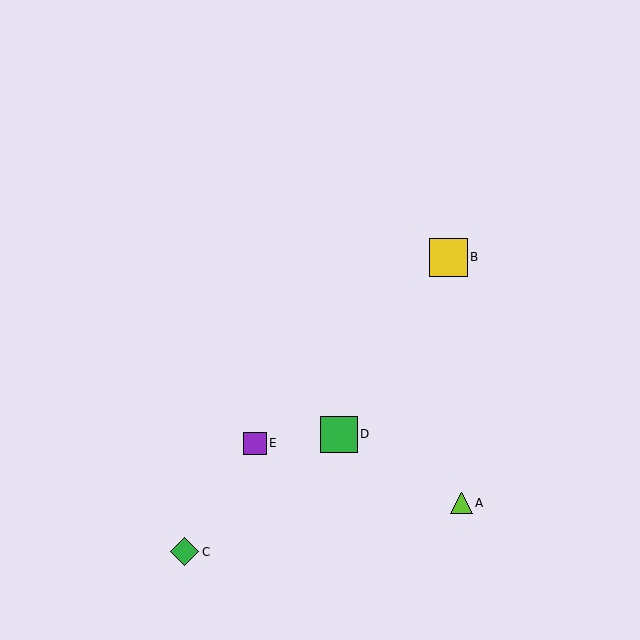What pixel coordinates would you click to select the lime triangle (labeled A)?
Click at (461, 503) to select the lime triangle A.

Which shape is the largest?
The yellow square (labeled B) is the largest.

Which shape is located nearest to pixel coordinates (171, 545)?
The green diamond (labeled C) at (184, 552) is nearest to that location.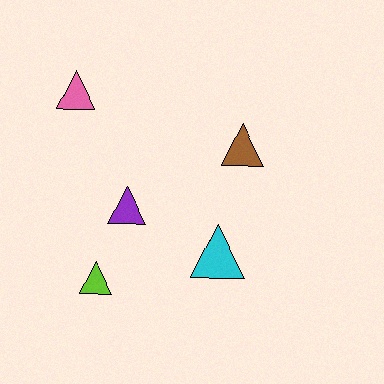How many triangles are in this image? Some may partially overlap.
There are 5 triangles.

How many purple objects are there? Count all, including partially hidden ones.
There is 1 purple object.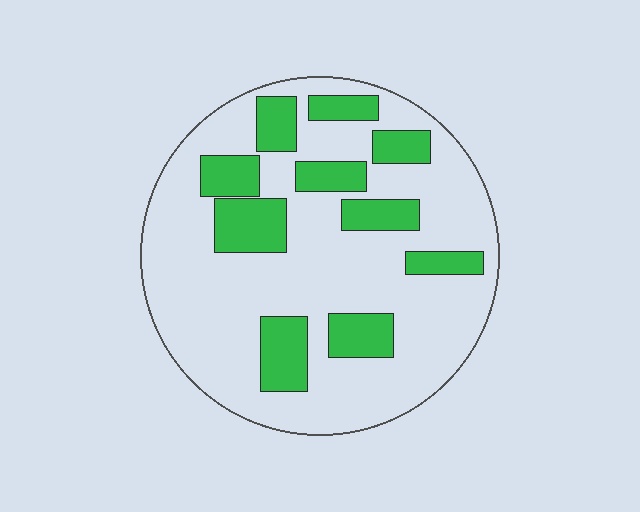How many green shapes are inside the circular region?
10.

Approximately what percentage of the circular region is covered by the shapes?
Approximately 25%.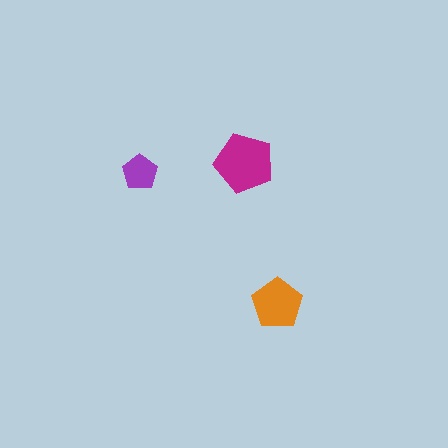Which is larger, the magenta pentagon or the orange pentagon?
The magenta one.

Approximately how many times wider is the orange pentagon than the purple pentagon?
About 1.5 times wider.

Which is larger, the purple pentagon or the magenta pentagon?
The magenta one.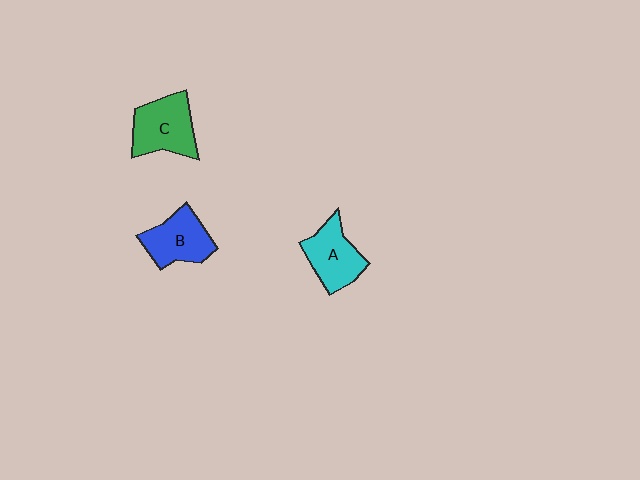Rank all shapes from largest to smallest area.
From largest to smallest: C (green), A (cyan), B (blue).